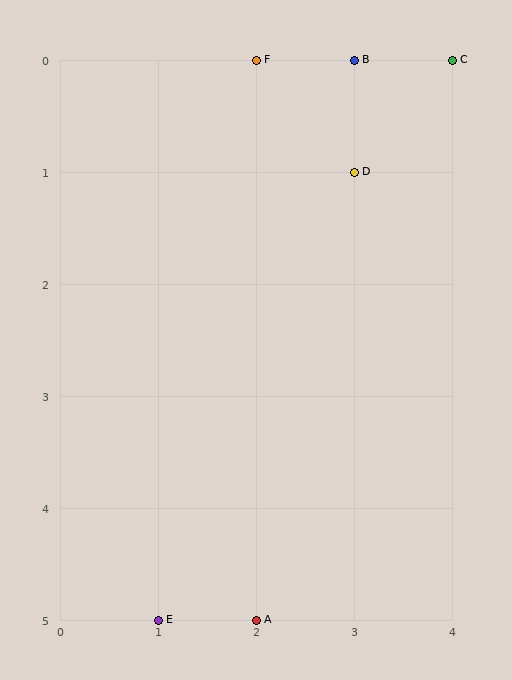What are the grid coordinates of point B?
Point B is at grid coordinates (3, 0).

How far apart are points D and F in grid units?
Points D and F are 1 column and 1 row apart (about 1.4 grid units diagonally).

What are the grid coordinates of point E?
Point E is at grid coordinates (1, 5).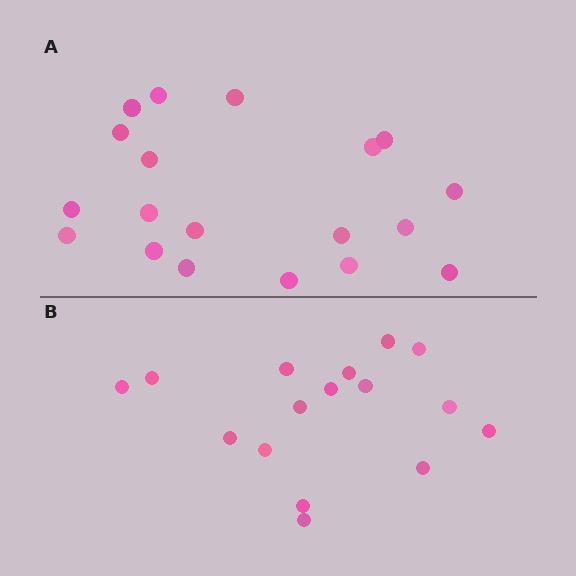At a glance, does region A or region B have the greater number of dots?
Region A (the top region) has more dots.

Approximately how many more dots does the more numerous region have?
Region A has just a few more — roughly 2 or 3 more dots than region B.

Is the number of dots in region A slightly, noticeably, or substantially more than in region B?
Region A has only slightly more — the two regions are fairly close. The ratio is roughly 1.2 to 1.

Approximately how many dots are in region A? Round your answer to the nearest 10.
About 20 dots. (The exact count is 19, which rounds to 20.)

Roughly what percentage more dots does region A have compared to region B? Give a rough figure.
About 20% more.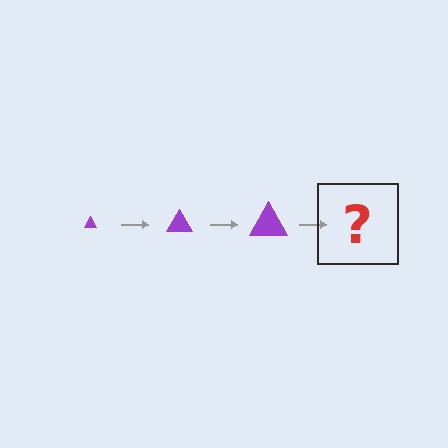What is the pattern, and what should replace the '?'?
The pattern is that the triangle gets progressively larger each step. The '?' should be a purple triangle, larger than the previous one.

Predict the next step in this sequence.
The next step is a purple triangle, larger than the previous one.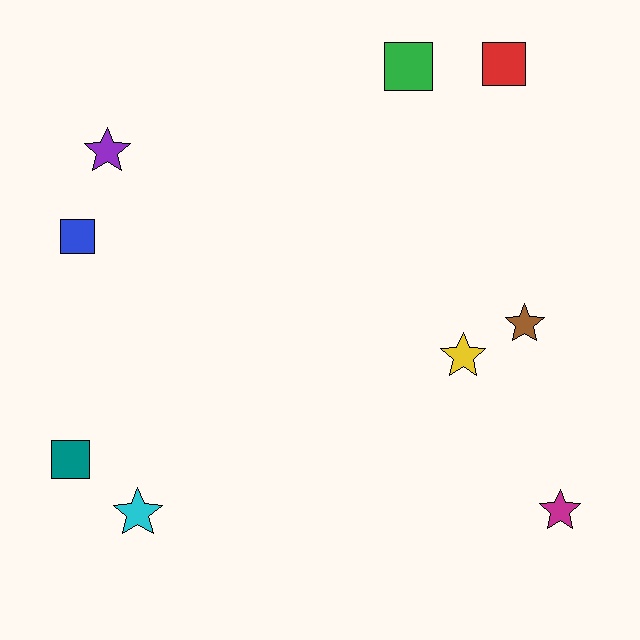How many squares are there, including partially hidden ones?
There are 4 squares.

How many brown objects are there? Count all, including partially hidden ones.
There is 1 brown object.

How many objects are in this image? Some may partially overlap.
There are 9 objects.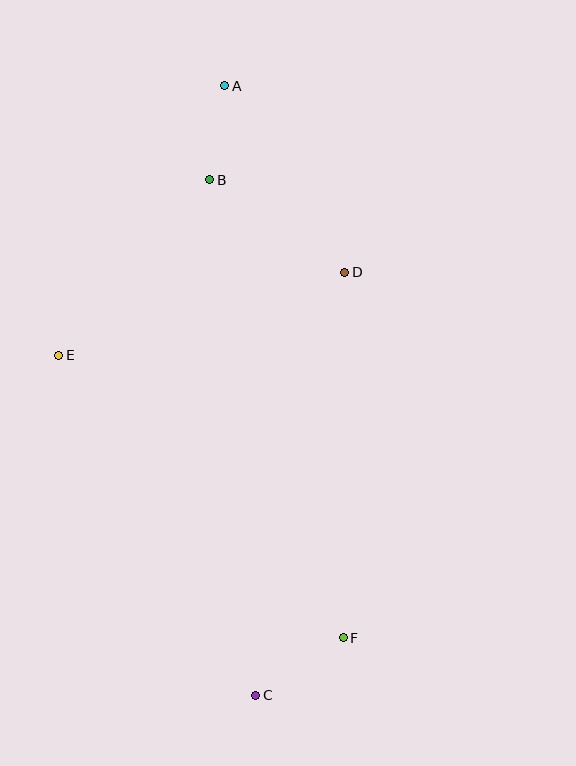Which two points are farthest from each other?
Points A and C are farthest from each other.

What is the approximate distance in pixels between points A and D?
The distance between A and D is approximately 222 pixels.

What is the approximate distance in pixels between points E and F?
The distance between E and F is approximately 401 pixels.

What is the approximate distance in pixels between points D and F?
The distance between D and F is approximately 366 pixels.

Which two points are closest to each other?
Points A and B are closest to each other.